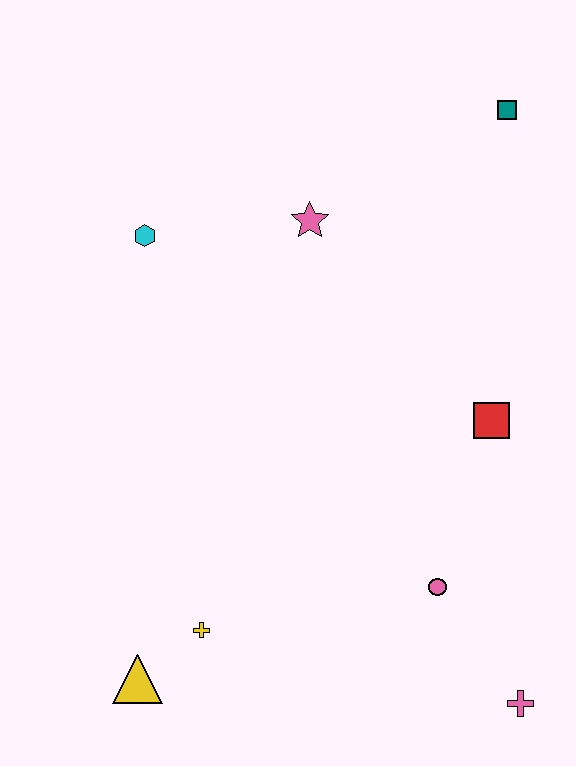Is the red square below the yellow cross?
No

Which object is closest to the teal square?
The pink star is closest to the teal square.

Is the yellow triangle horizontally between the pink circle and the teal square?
No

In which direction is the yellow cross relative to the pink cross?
The yellow cross is to the left of the pink cross.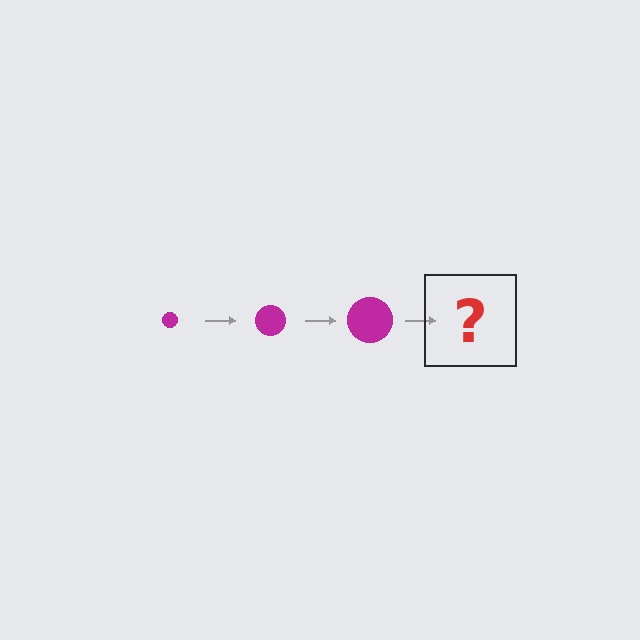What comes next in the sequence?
The next element should be a magenta circle, larger than the previous one.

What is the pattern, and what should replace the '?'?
The pattern is that the circle gets progressively larger each step. The '?' should be a magenta circle, larger than the previous one.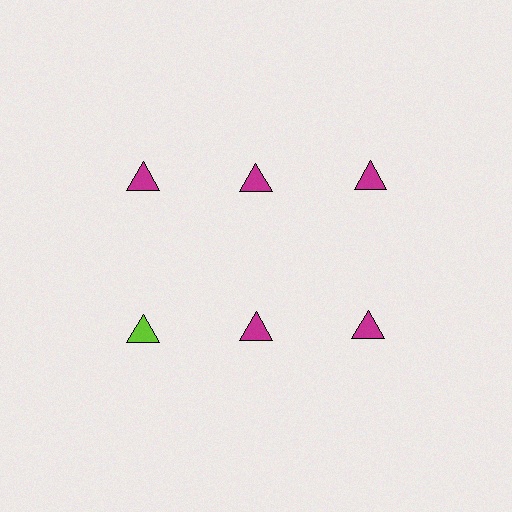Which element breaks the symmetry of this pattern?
The lime triangle in the second row, leftmost column breaks the symmetry. All other shapes are magenta triangles.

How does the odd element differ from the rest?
It has a different color: lime instead of magenta.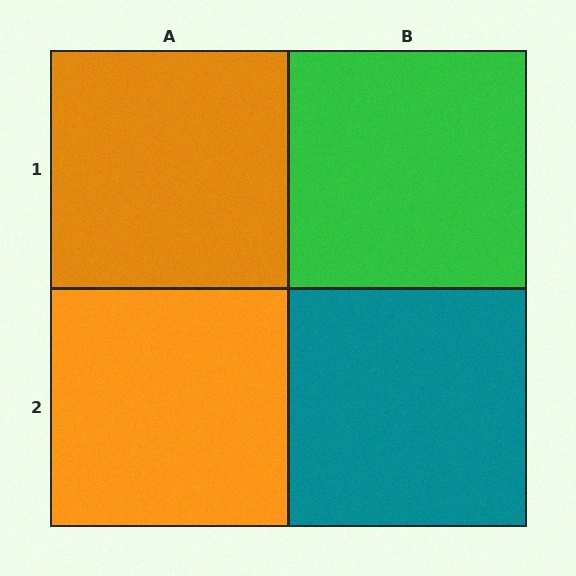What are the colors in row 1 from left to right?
Orange, green.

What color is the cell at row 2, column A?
Orange.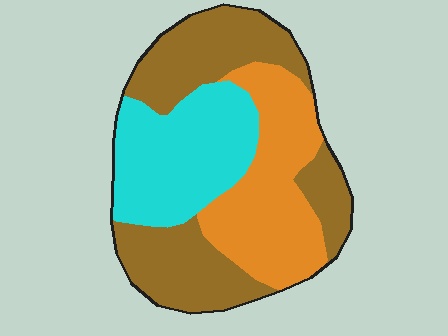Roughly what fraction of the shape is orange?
Orange takes up about one third (1/3) of the shape.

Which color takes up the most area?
Brown, at roughly 40%.